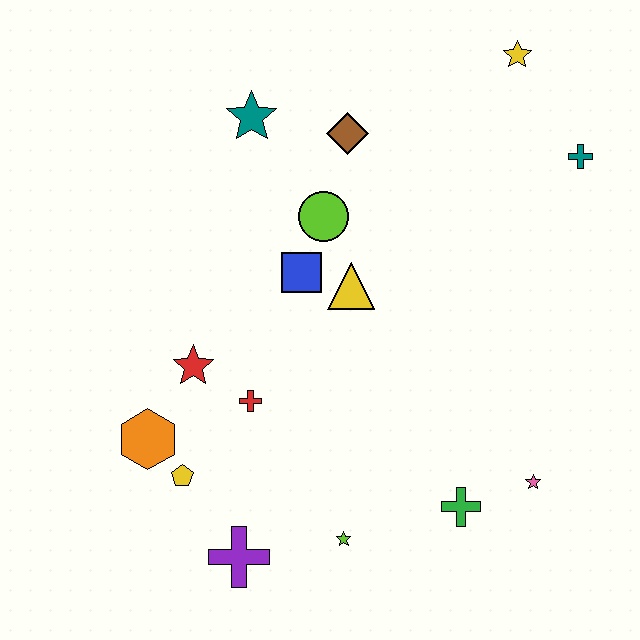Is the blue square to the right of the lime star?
No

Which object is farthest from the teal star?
The pink star is farthest from the teal star.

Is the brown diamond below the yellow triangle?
No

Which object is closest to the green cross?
The pink star is closest to the green cross.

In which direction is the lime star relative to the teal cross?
The lime star is below the teal cross.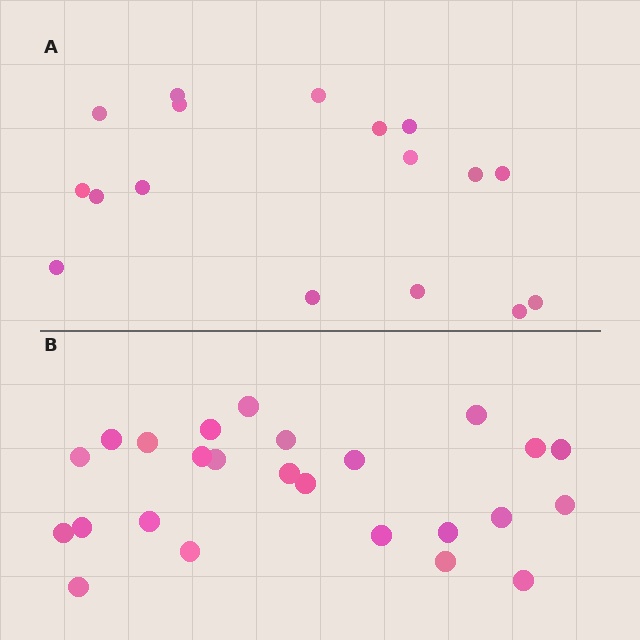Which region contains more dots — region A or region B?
Region B (the bottom region) has more dots.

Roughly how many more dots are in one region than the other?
Region B has roughly 8 or so more dots than region A.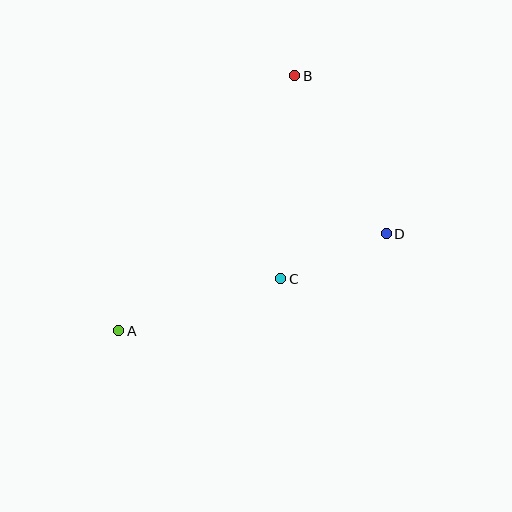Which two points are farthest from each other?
Points A and B are farthest from each other.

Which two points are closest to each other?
Points C and D are closest to each other.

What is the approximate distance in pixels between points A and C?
The distance between A and C is approximately 170 pixels.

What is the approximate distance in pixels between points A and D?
The distance between A and D is approximately 285 pixels.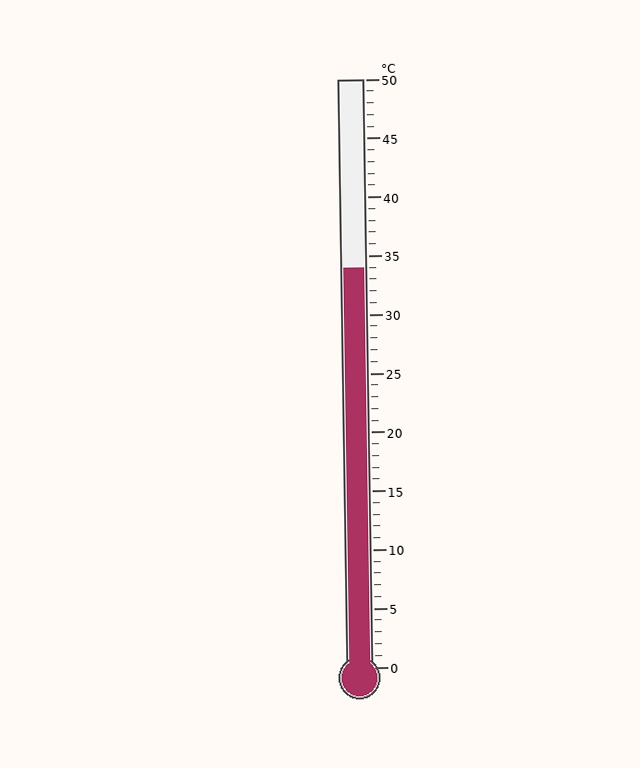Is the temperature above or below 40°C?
The temperature is below 40°C.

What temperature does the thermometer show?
The thermometer shows approximately 34°C.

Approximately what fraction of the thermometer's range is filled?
The thermometer is filled to approximately 70% of its range.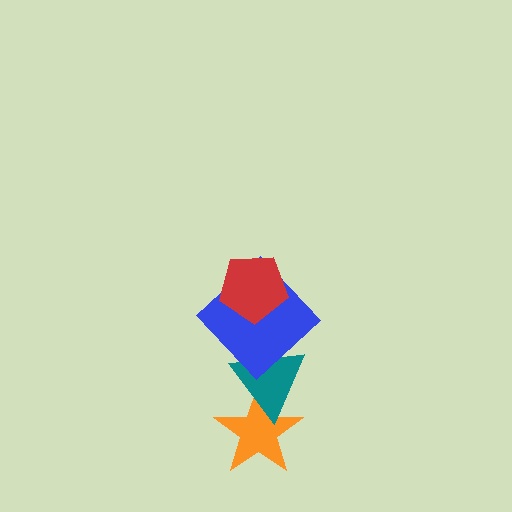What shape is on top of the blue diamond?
The red pentagon is on top of the blue diamond.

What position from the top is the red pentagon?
The red pentagon is 1st from the top.